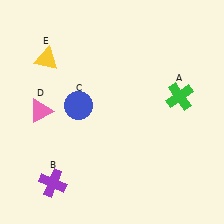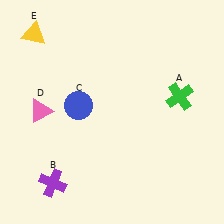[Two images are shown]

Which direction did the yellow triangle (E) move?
The yellow triangle (E) moved up.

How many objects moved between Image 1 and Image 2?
1 object moved between the two images.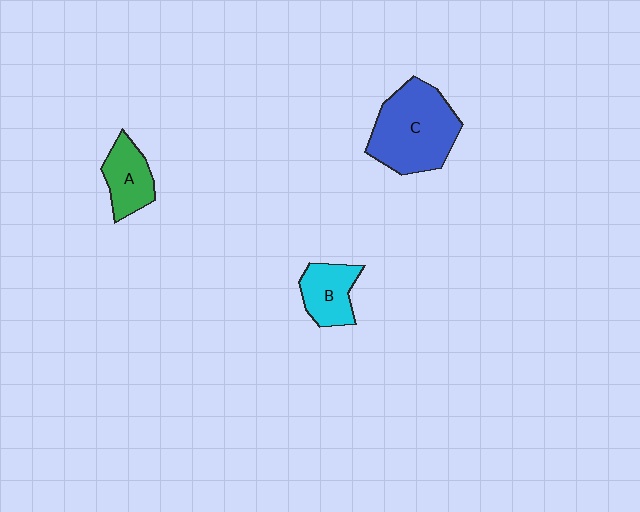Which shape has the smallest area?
Shape A (green).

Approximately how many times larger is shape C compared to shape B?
Approximately 2.0 times.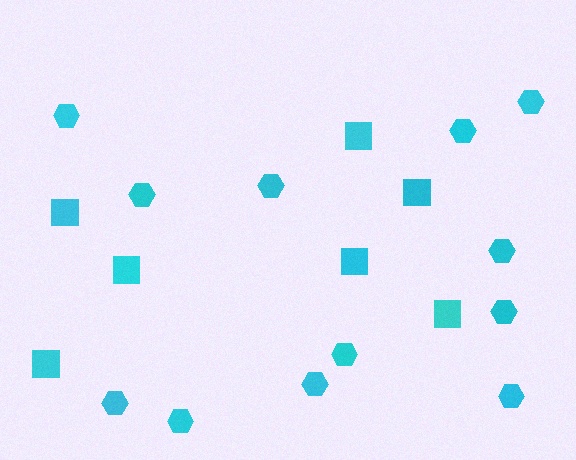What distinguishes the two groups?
There are 2 groups: one group of squares (7) and one group of hexagons (12).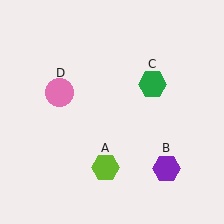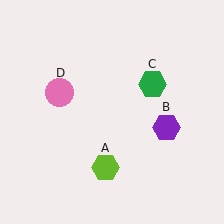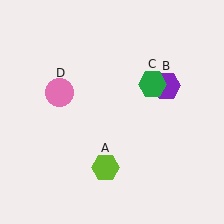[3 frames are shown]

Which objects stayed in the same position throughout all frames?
Lime hexagon (object A) and green hexagon (object C) and pink circle (object D) remained stationary.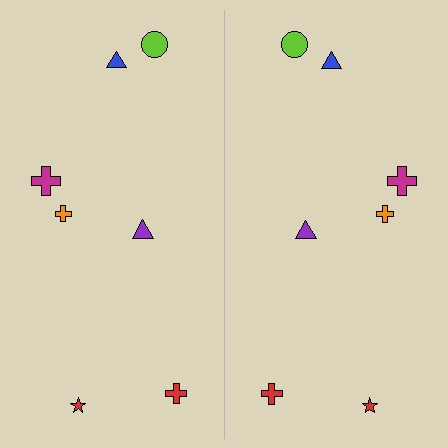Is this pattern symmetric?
Yes, this pattern has bilateral (reflection) symmetry.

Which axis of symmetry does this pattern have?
The pattern has a vertical axis of symmetry running through the center of the image.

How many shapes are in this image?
There are 14 shapes in this image.